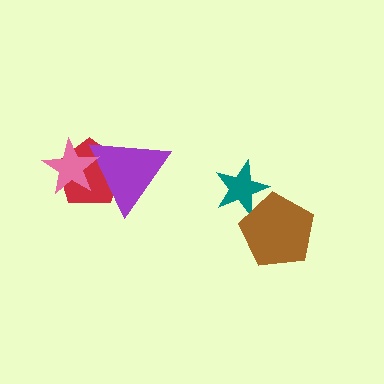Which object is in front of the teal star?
The brown pentagon is in front of the teal star.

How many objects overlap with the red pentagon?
2 objects overlap with the red pentagon.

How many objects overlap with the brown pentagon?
1 object overlaps with the brown pentagon.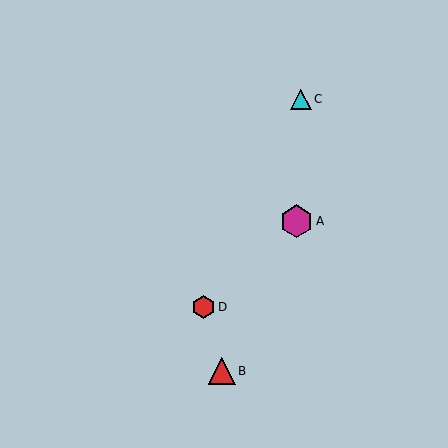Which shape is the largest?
The magenta hexagon (labeled A) is the largest.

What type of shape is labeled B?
Shape B is a red triangle.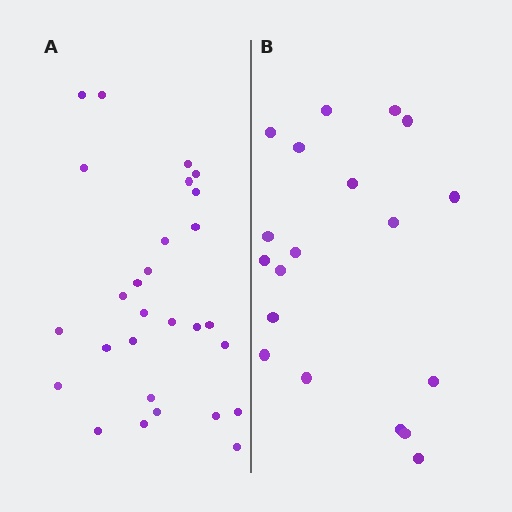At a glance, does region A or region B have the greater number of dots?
Region A (the left region) has more dots.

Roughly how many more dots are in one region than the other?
Region A has roughly 8 or so more dots than region B.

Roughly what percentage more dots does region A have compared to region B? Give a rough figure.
About 45% more.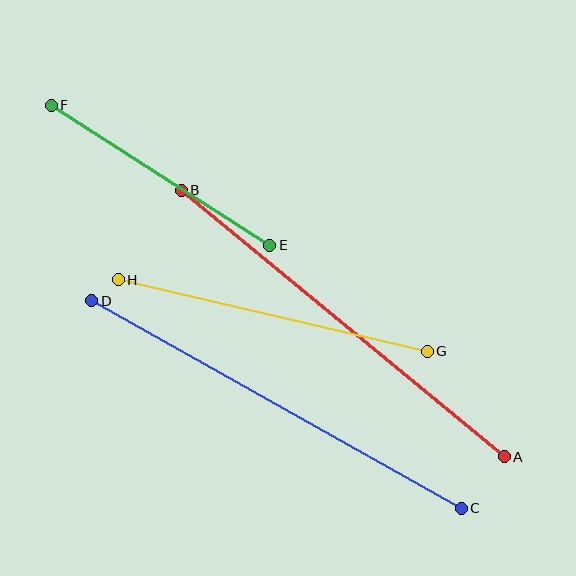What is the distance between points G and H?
The distance is approximately 317 pixels.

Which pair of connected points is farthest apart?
Points C and D are farthest apart.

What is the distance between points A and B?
The distance is approximately 419 pixels.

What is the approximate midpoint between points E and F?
The midpoint is at approximately (161, 175) pixels.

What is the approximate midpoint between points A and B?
The midpoint is at approximately (343, 323) pixels.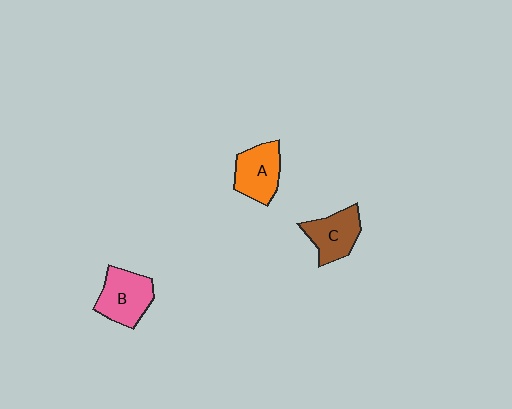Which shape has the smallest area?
Shape C (brown).